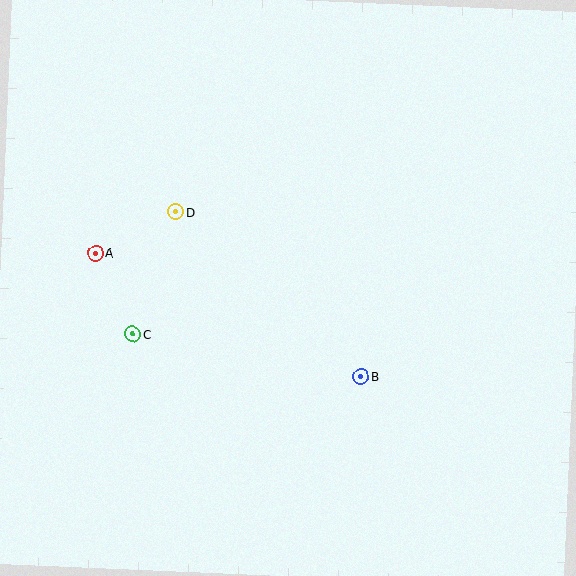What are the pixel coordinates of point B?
Point B is at (361, 376).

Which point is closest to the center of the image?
Point B at (361, 376) is closest to the center.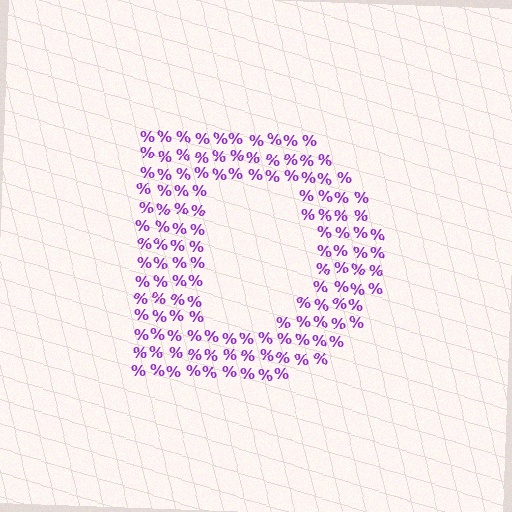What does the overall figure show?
The overall figure shows the letter D.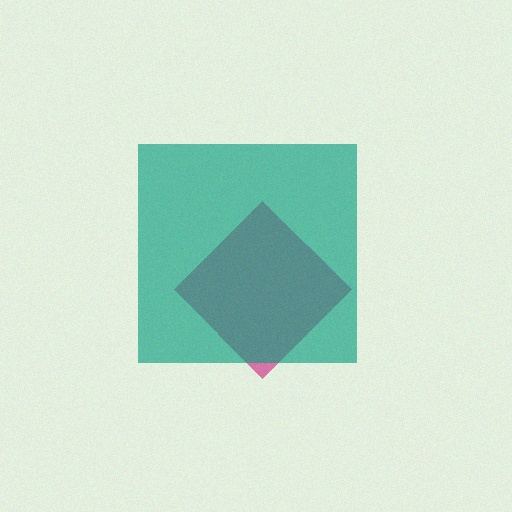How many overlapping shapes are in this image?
There are 2 overlapping shapes in the image.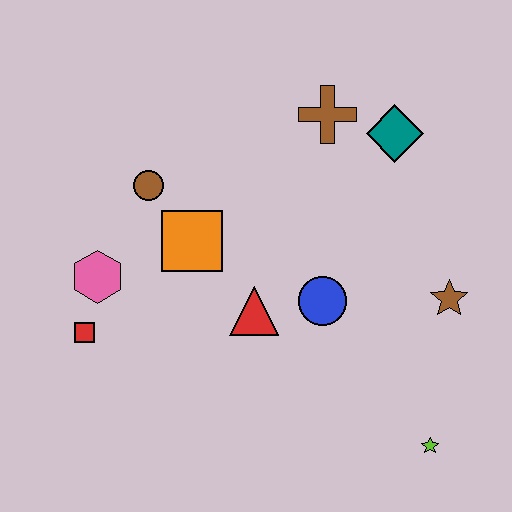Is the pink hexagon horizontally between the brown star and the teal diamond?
No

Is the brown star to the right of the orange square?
Yes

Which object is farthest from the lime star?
The brown circle is farthest from the lime star.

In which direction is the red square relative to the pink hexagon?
The red square is below the pink hexagon.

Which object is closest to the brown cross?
The teal diamond is closest to the brown cross.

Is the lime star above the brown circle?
No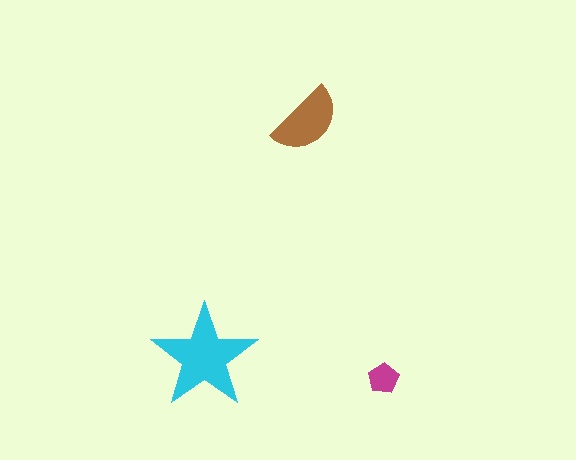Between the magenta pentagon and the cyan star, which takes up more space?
The cyan star.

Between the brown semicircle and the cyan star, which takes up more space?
The cyan star.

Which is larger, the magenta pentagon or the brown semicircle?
The brown semicircle.